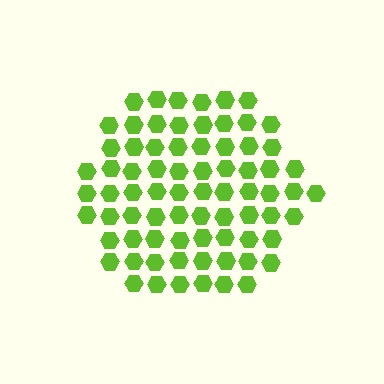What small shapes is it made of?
It is made of small hexagons.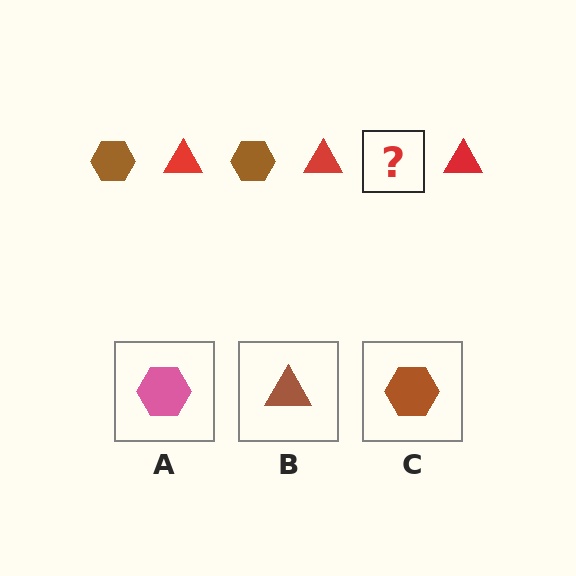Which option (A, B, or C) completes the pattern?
C.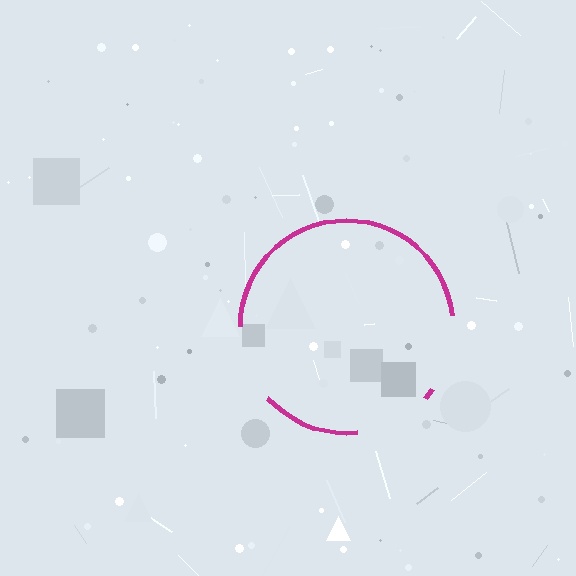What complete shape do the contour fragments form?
The contour fragments form a circle.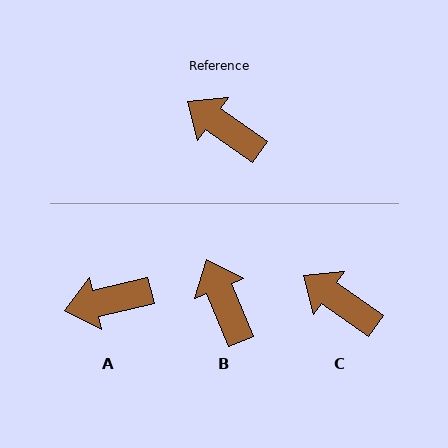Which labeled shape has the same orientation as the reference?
C.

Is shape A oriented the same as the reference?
No, it is off by about 49 degrees.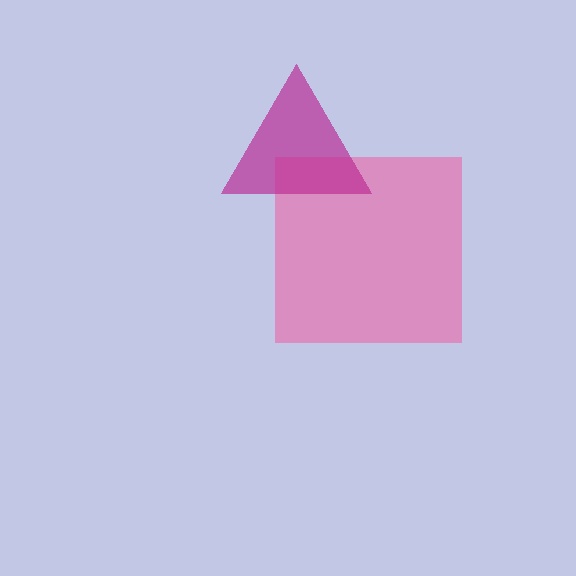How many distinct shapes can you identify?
There are 2 distinct shapes: a pink square, a magenta triangle.